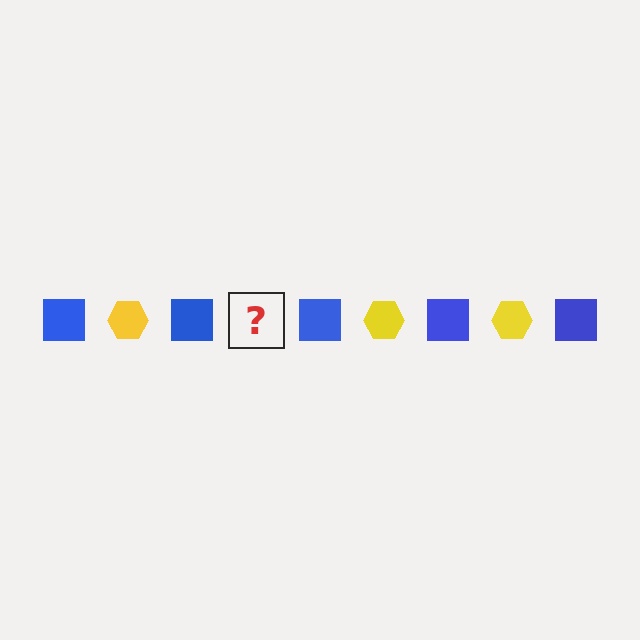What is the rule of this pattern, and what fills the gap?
The rule is that the pattern alternates between blue square and yellow hexagon. The gap should be filled with a yellow hexagon.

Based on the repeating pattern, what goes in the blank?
The blank should be a yellow hexagon.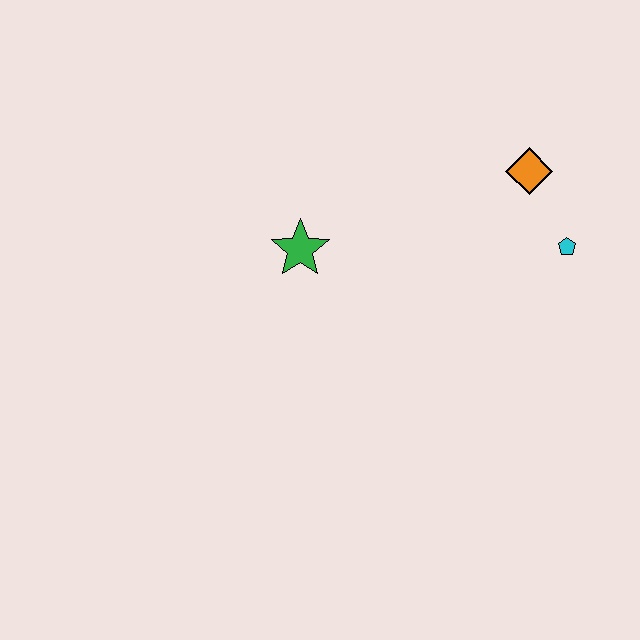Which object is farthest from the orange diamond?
The green star is farthest from the orange diamond.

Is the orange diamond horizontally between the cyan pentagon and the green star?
Yes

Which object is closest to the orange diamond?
The cyan pentagon is closest to the orange diamond.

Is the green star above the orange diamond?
No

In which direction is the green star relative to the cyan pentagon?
The green star is to the left of the cyan pentagon.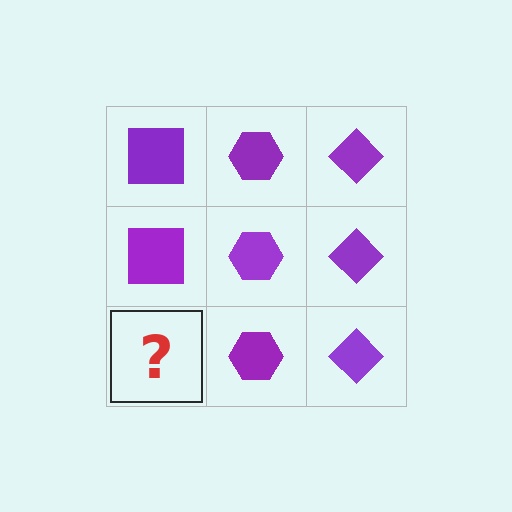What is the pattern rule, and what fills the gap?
The rule is that each column has a consistent shape. The gap should be filled with a purple square.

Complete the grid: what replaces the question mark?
The question mark should be replaced with a purple square.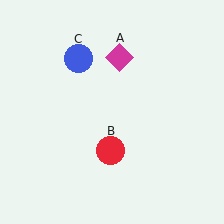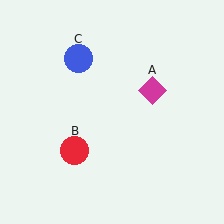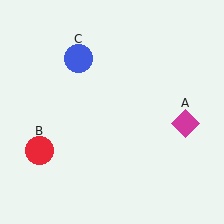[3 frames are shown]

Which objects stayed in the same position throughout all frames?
Blue circle (object C) remained stationary.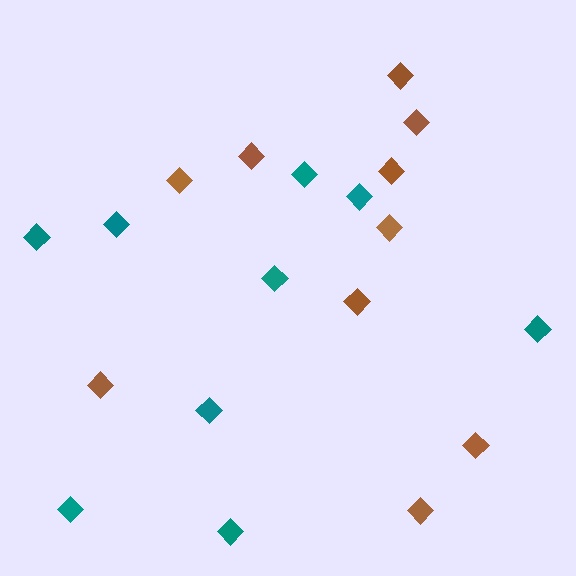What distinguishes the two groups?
There are 2 groups: one group of brown diamonds (10) and one group of teal diamonds (9).